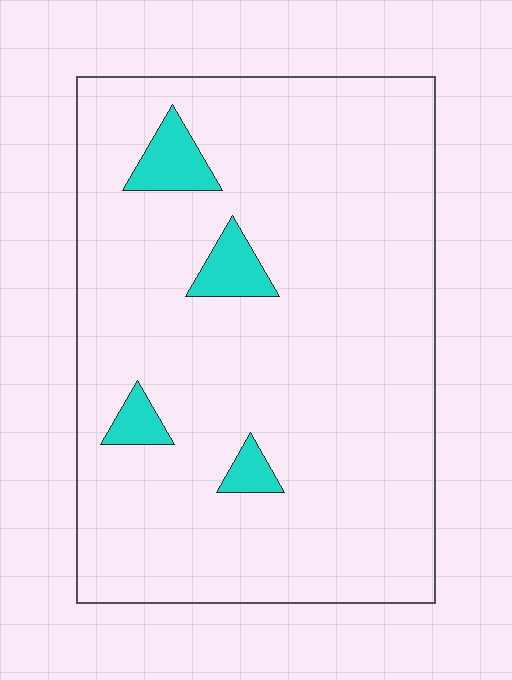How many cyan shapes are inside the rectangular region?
4.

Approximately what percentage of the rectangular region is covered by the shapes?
Approximately 5%.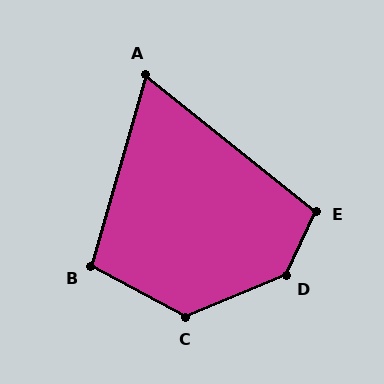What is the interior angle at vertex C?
Approximately 129 degrees (obtuse).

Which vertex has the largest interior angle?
D, at approximately 138 degrees.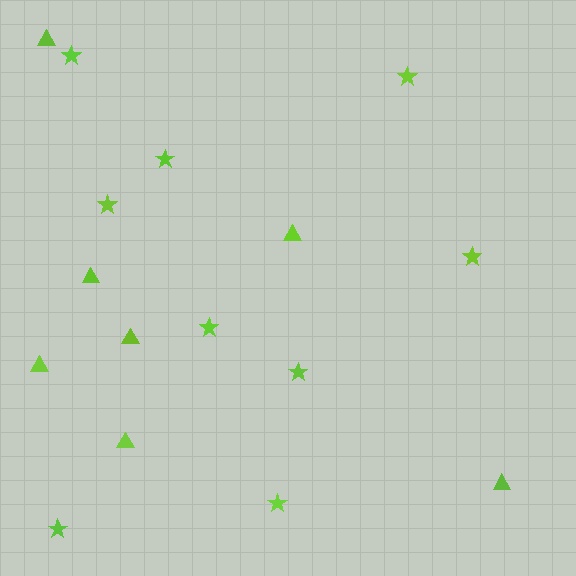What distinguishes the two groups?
There are 2 groups: one group of stars (9) and one group of triangles (7).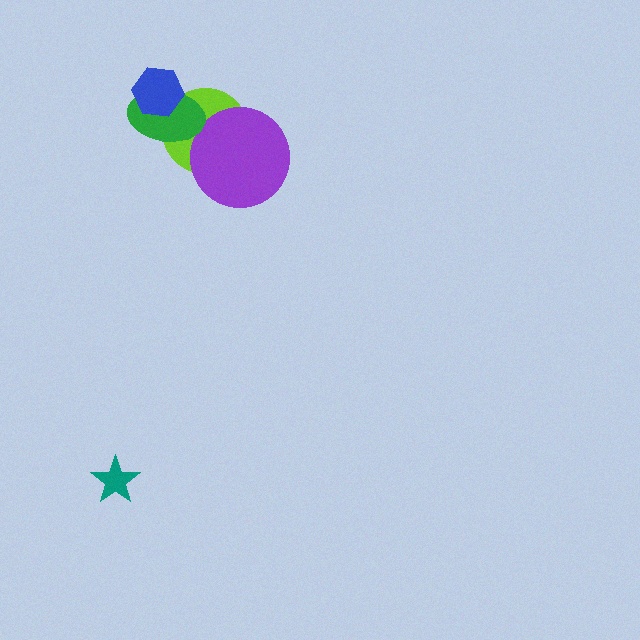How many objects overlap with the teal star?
0 objects overlap with the teal star.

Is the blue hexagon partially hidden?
No, no other shape covers it.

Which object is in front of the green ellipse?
The blue hexagon is in front of the green ellipse.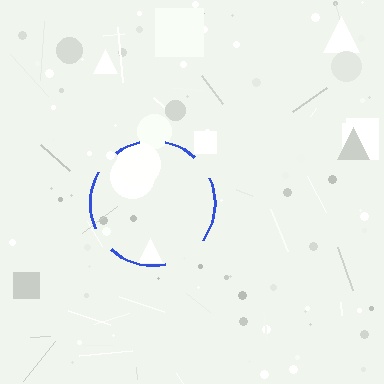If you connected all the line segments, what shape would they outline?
They would outline a circle.